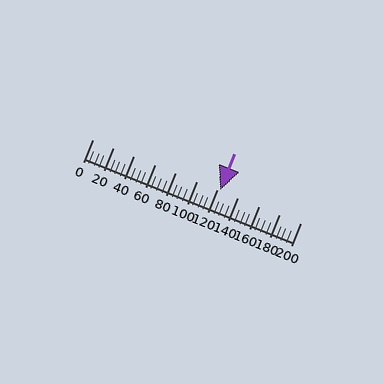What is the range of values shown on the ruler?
The ruler shows values from 0 to 200.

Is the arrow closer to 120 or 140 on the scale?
The arrow is closer to 120.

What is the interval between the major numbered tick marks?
The major tick marks are spaced 20 units apart.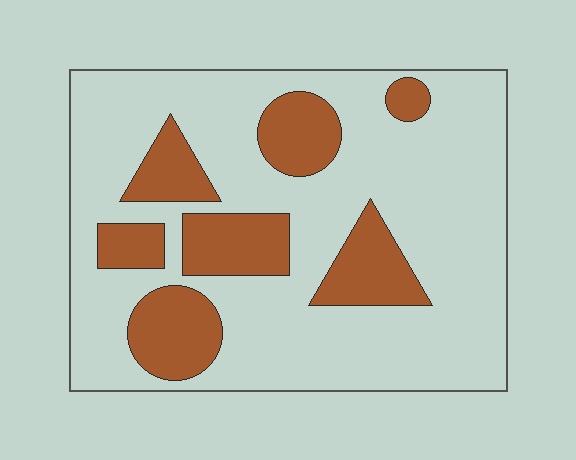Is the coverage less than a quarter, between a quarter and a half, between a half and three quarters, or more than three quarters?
Between a quarter and a half.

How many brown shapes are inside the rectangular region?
7.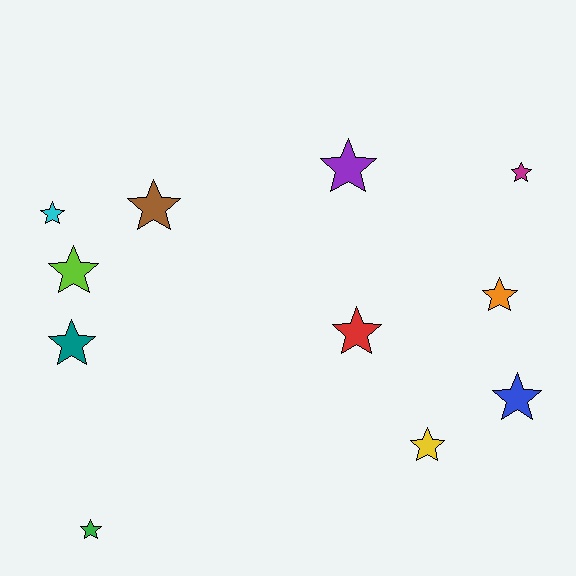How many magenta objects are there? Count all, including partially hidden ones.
There is 1 magenta object.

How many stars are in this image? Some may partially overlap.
There are 11 stars.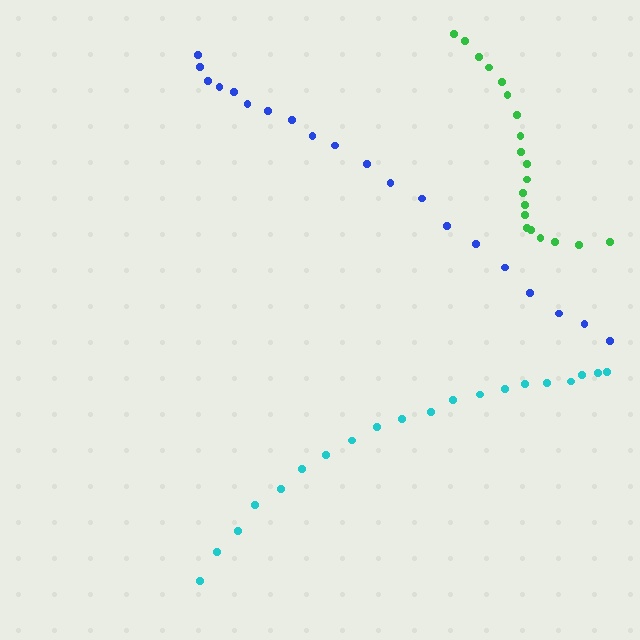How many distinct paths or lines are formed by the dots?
There are 3 distinct paths.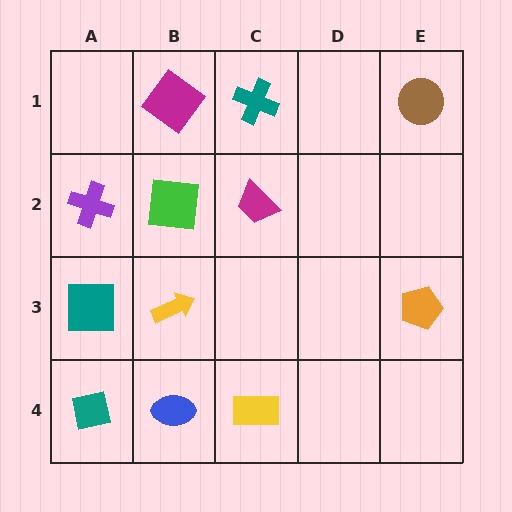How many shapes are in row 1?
3 shapes.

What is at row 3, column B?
A yellow arrow.